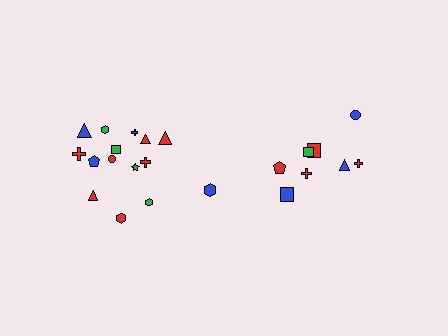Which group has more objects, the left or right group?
The left group.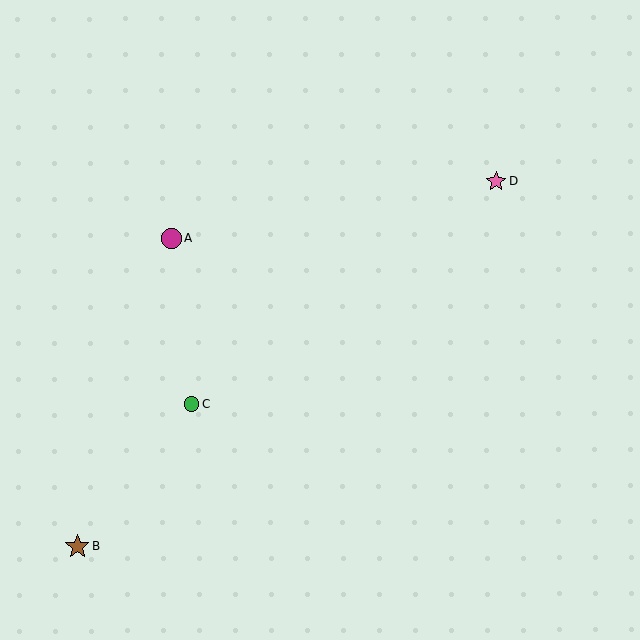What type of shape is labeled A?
Shape A is a magenta circle.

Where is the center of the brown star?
The center of the brown star is at (77, 546).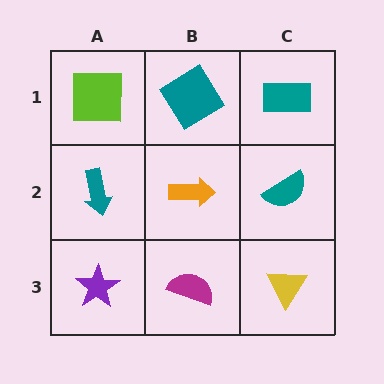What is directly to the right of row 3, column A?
A magenta semicircle.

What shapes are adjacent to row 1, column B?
An orange arrow (row 2, column B), a lime square (row 1, column A), a teal rectangle (row 1, column C).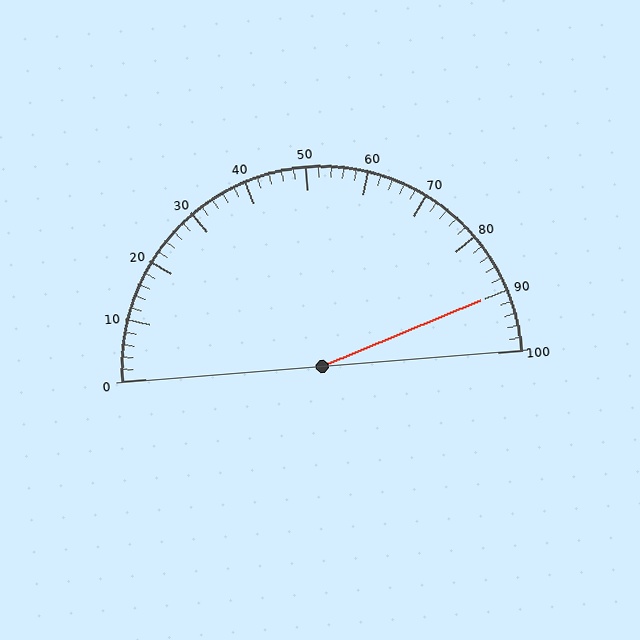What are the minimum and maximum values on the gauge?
The gauge ranges from 0 to 100.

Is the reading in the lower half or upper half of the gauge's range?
The reading is in the upper half of the range (0 to 100).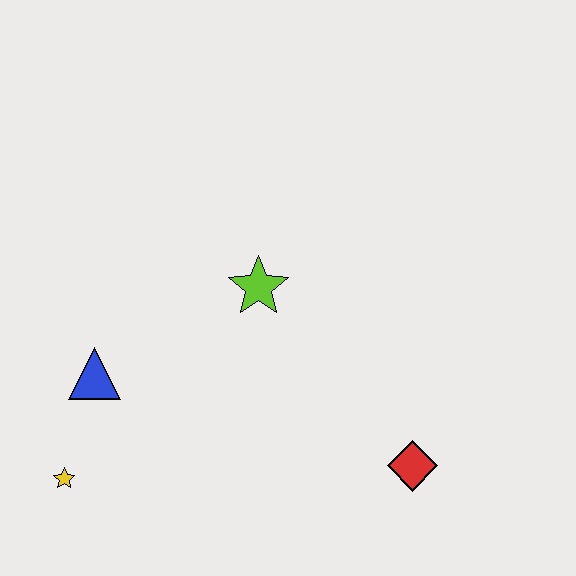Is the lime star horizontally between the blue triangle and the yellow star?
No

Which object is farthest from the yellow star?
The red diamond is farthest from the yellow star.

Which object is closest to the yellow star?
The blue triangle is closest to the yellow star.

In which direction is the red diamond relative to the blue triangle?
The red diamond is to the right of the blue triangle.